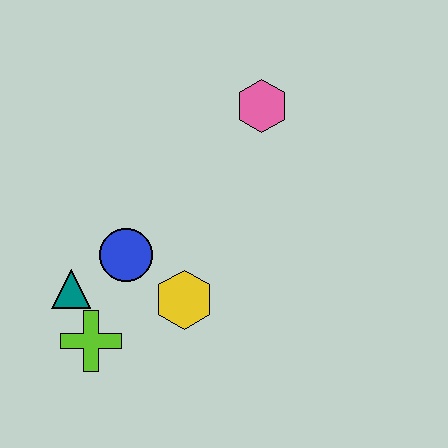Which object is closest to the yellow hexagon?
The blue circle is closest to the yellow hexagon.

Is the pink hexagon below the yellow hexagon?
No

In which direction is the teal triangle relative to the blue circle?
The teal triangle is to the left of the blue circle.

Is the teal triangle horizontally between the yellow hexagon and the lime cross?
No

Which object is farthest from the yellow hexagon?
The pink hexagon is farthest from the yellow hexagon.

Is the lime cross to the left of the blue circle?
Yes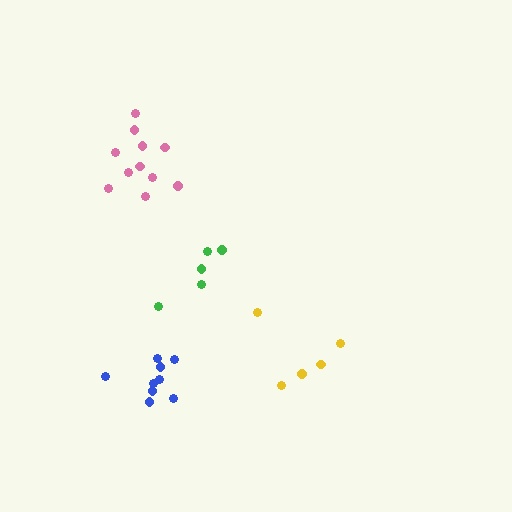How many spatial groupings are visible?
There are 4 spatial groupings.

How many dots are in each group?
Group 1: 11 dots, Group 2: 5 dots, Group 3: 9 dots, Group 4: 5 dots (30 total).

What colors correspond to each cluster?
The clusters are colored: pink, yellow, blue, green.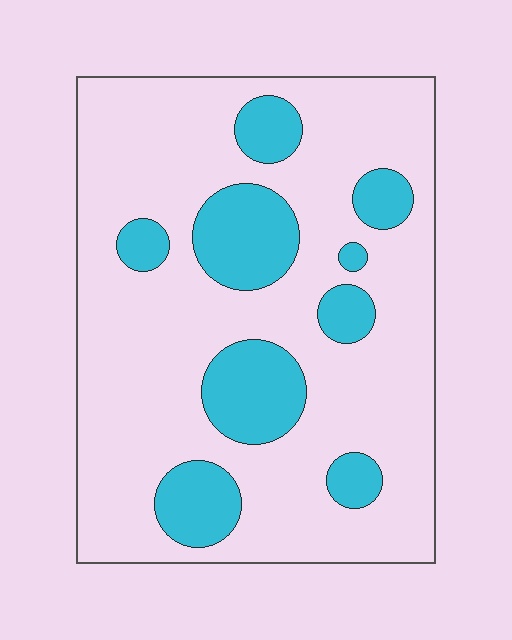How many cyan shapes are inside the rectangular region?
9.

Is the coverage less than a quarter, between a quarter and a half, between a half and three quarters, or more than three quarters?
Less than a quarter.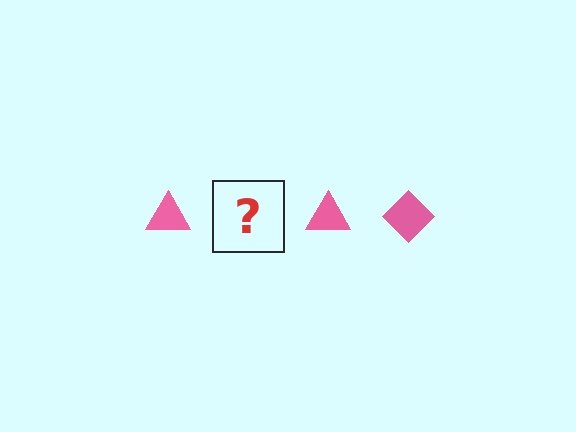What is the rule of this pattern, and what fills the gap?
The rule is that the pattern cycles through triangle, diamond shapes in pink. The gap should be filled with a pink diamond.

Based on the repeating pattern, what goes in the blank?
The blank should be a pink diamond.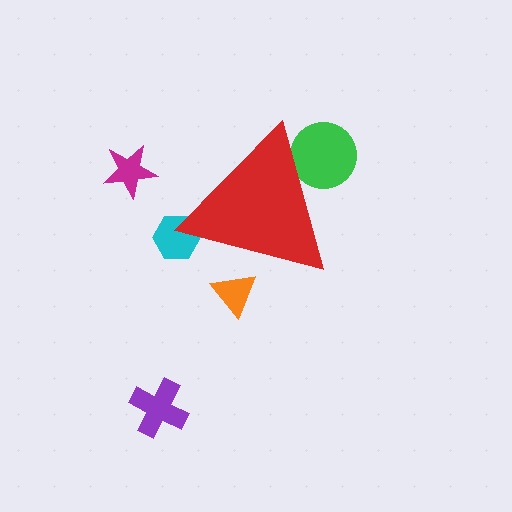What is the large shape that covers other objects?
A red triangle.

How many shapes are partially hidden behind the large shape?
3 shapes are partially hidden.